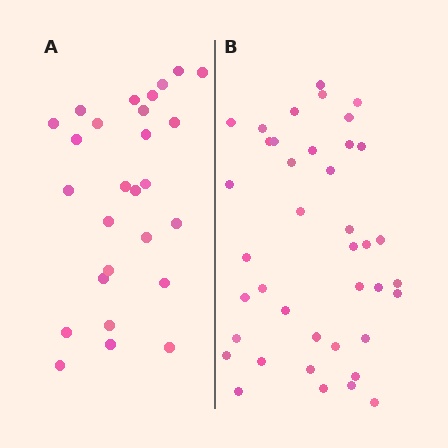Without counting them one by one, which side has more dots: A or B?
Region B (the right region) has more dots.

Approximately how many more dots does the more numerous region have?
Region B has approximately 15 more dots than region A.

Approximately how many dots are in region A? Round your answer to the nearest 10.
About 30 dots. (The exact count is 27, which rounds to 30.)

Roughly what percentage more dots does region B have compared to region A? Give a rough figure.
About 50% more.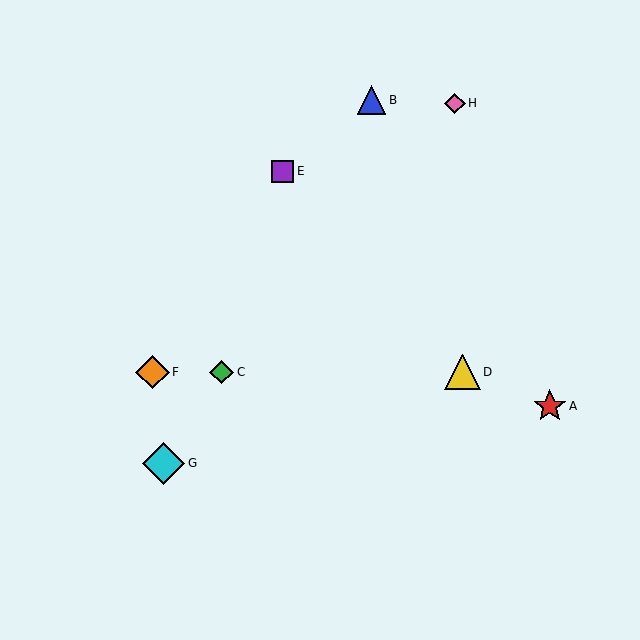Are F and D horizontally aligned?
Yes, both are at y≈372.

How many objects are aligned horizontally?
3 objects (C, D, F) are aligned horizontally.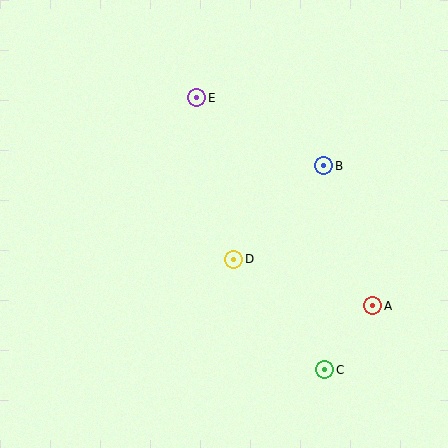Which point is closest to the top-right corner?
Point B is closest to the top-right corner.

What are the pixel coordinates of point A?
Point A is at (373, 306).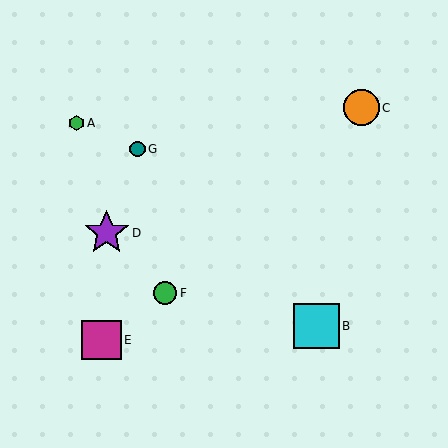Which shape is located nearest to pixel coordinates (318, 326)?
The cyan square (labeled B) at (317, 326) is nearest to that location.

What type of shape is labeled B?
Shape B is a cyan square.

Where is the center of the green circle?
The center of the green circle is at (165, 293).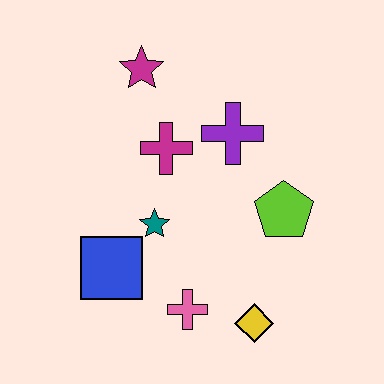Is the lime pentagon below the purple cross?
Yes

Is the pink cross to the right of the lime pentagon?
No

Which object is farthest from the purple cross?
The yellow diamond is farthest from the purple cross.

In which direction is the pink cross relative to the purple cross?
The pink cross is below the purple cross.